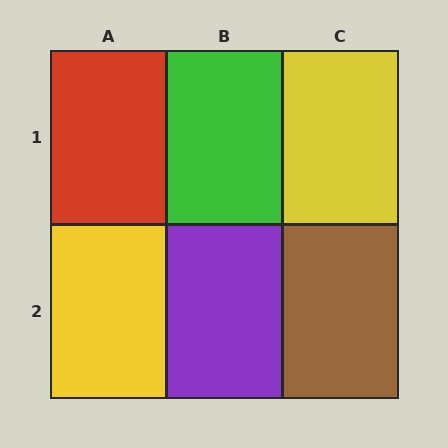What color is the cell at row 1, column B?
Green.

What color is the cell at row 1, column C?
Yellow.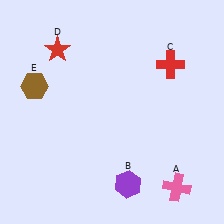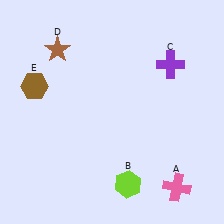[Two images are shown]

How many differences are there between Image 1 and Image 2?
There are 3 differences between the two images.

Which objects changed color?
B changed from purple to lime. C changed from red to purple. D changed from red to brown.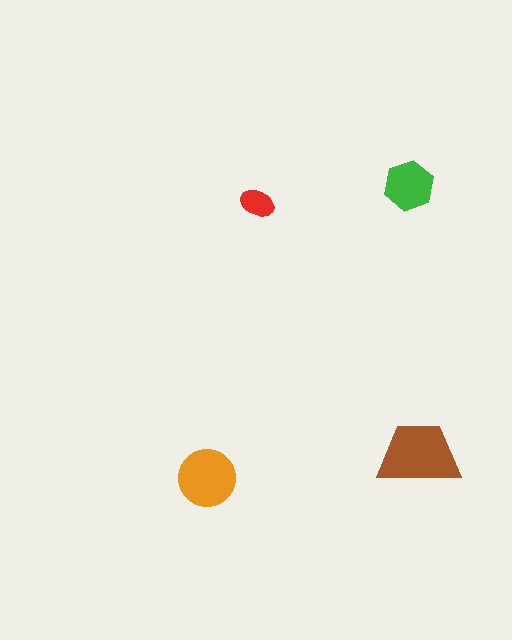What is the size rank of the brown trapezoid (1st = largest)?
1st.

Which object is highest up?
The green hexagon is topmost.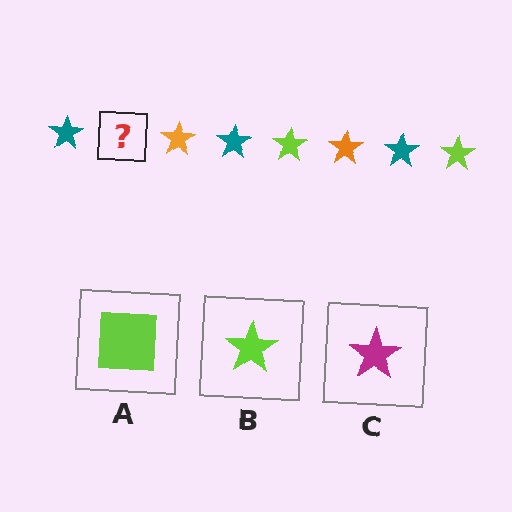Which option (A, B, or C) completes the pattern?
B.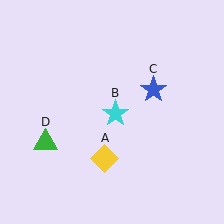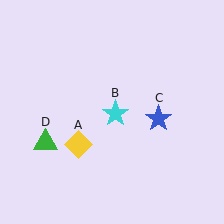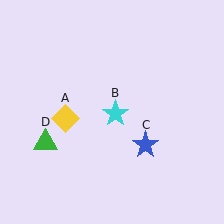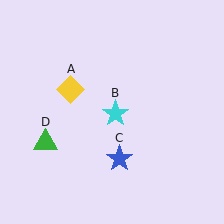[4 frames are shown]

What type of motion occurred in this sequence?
The yellow diamond (object A), blue star (object C) rotated clockwise around the center of the scene.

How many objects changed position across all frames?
2 objects changed position: yellow diamond (object A), blue star (object C).